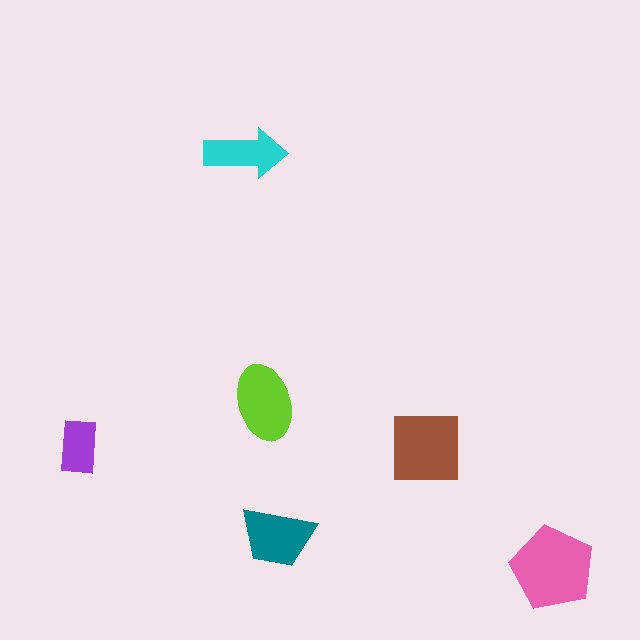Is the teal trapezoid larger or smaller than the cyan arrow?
Larger.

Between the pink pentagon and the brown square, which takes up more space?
The pink pentagon.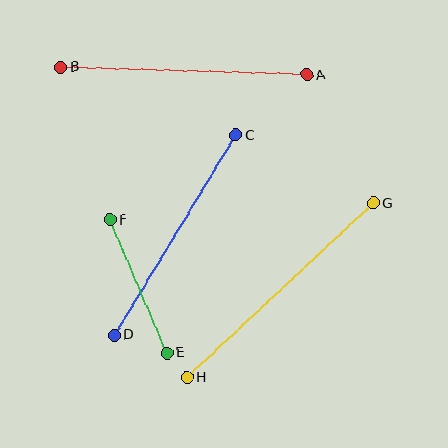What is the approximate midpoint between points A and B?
The midpoint is at approximately (184, 71) pixels.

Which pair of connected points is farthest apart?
Points G and H are farthest apart.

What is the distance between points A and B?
The distance is approximately 246 pixels.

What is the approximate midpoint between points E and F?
The midpoint is at approximately (138, 286) pixels.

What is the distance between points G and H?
The distance is approximately 255 pixels.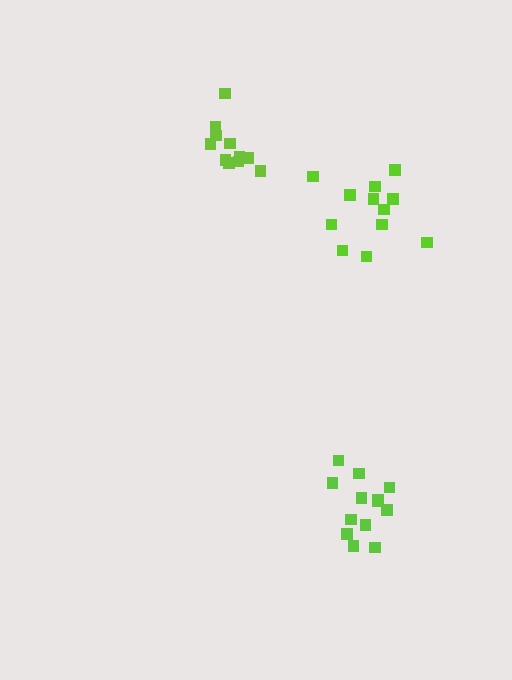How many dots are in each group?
Group 1: 11 dots, Group 2: 13 dots, Group 3: 12 dots (36 total).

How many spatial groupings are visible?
There are 3 spatial groupings.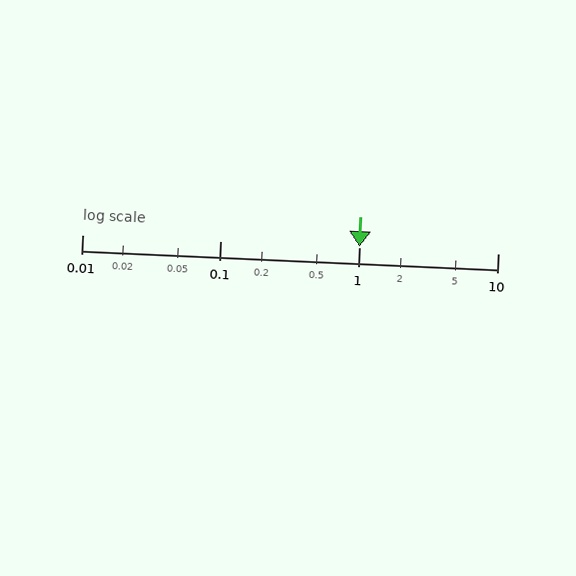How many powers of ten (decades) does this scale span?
The scale spans 3 decades, from 0.01 to 10.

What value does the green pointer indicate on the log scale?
The pointer indicates approximately 1.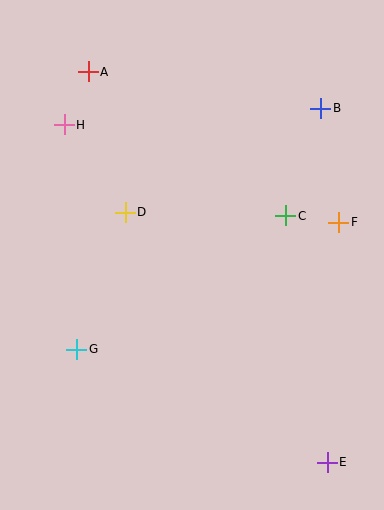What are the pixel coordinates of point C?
Point C is at (286, 216).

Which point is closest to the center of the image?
Point D at (125, 212) is closest to the center.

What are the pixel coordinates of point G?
Point G is at (77, 349).